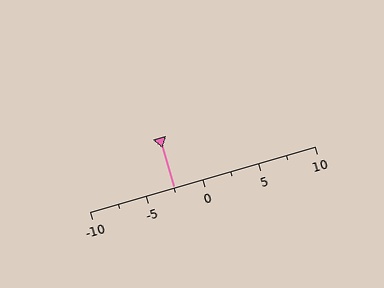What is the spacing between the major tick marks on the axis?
The major ticks are spaced 5 apart.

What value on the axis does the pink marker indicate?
The marker indicates approximately -2.5.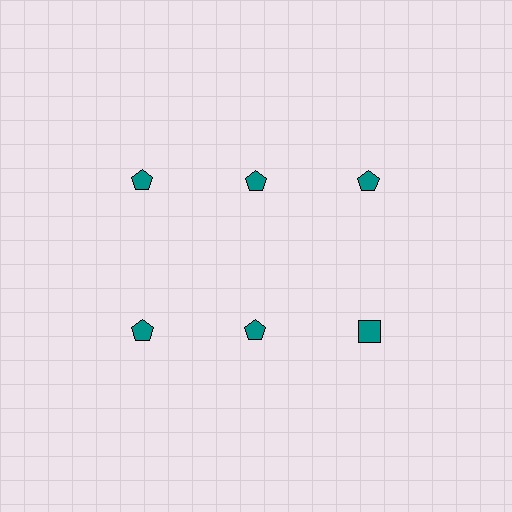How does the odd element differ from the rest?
It has a different shape: square instead of pentagon.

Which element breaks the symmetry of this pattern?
The teal square in the second row, center column breaks the symmetry. All other shapes are teal pentagons.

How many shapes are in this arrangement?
There are 6 shapes arranged in a grid pattern.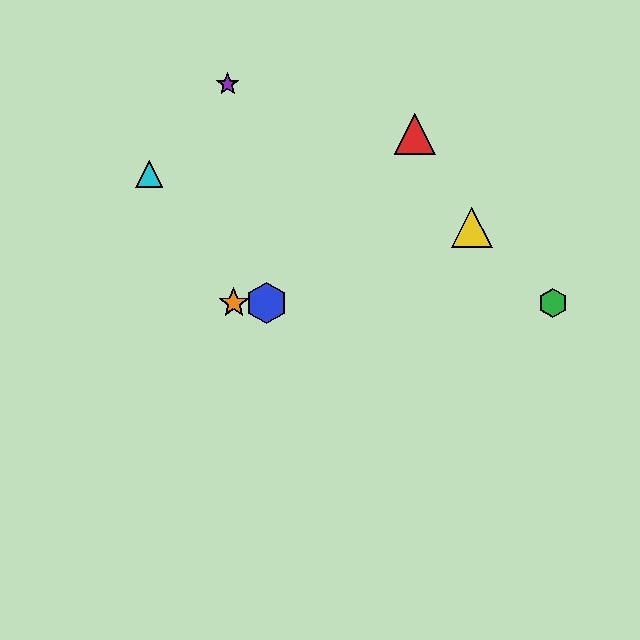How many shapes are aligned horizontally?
3 shapes (the blue hexagon, the green hexagon, the orange star) are aligned horizontally.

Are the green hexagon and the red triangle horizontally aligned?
No, the green hexagon is at y≈303 and the red triangle is at y≈134.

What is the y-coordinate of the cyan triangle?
The cyan triangle is at y≈174.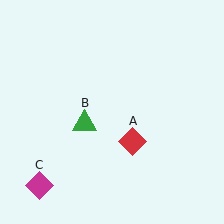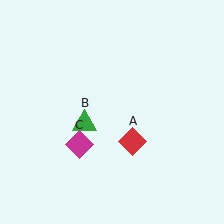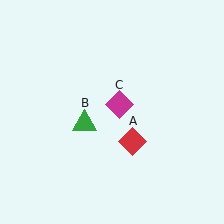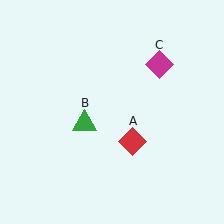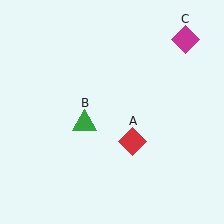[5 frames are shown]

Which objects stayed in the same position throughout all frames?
Red diamond (object A) and green triangle (object B) remained stationary.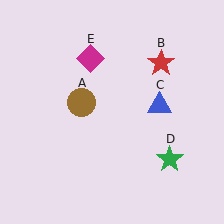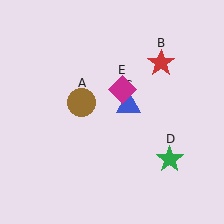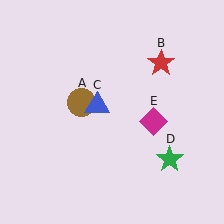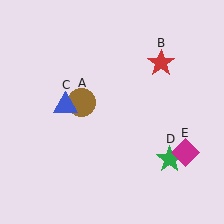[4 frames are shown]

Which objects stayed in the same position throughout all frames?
Brown circle (object A) and red star (object B) and green star (object D) remained stationary.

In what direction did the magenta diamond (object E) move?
The magenta diamond (object E) moved down and to the right.